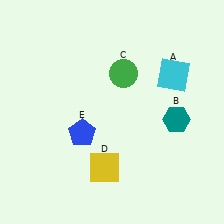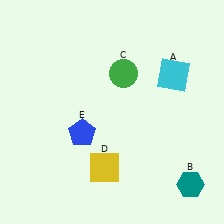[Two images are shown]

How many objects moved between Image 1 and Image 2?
1 object moved between the two images.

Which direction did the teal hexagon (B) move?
The teal hexagon (B) moved down.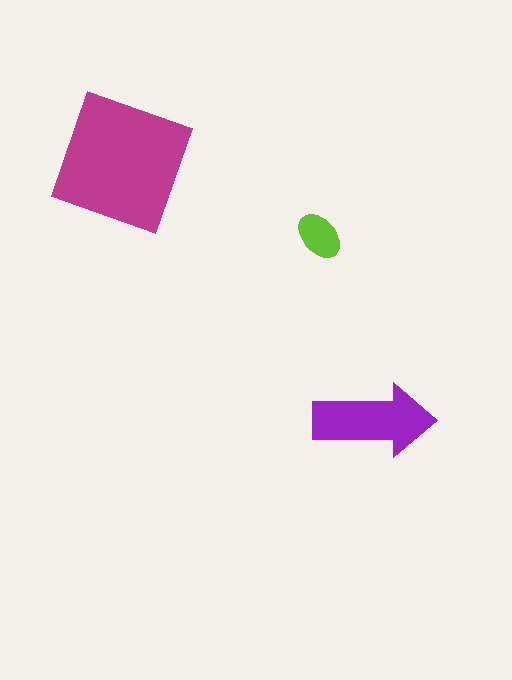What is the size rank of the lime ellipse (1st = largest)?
3rd.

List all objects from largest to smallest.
The magenta square, the purple arrow, the lime ellipse.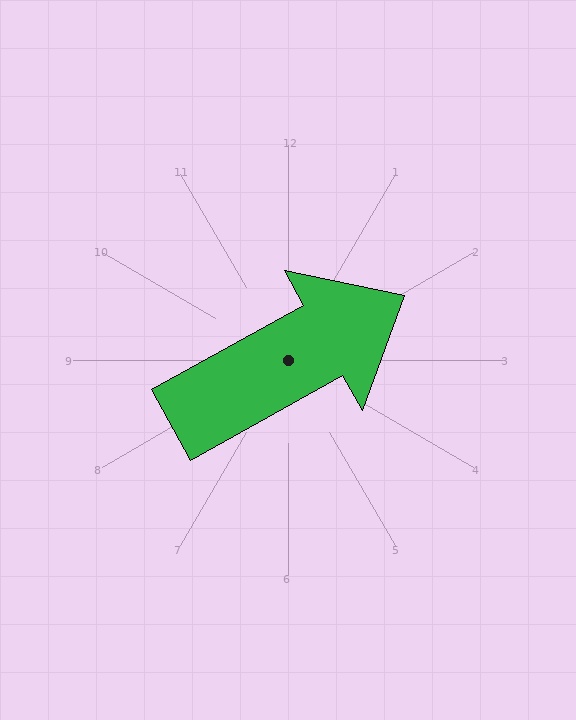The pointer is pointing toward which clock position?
Roughly 2 o'clock.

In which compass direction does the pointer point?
Northeast.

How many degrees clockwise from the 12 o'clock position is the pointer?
Approximately 61 degrees.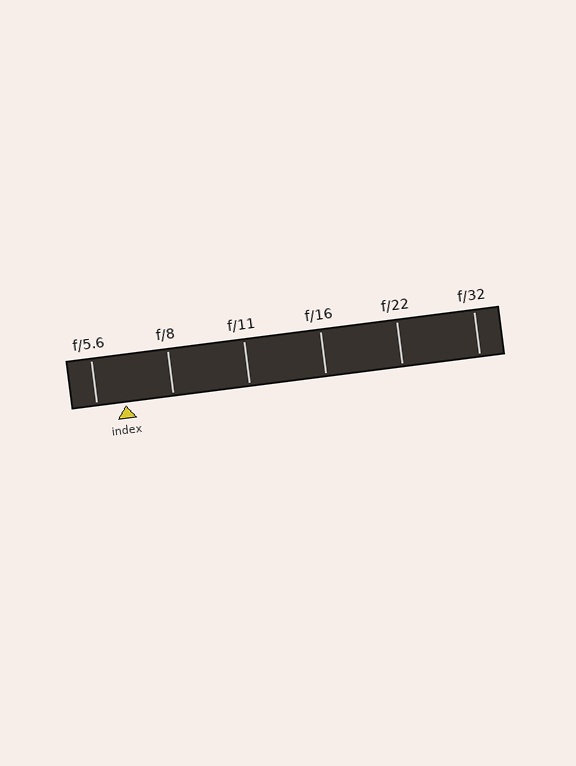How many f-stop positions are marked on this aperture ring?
There are 6 f-stop positions marked.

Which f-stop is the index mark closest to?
The index mark is closest to f/5.6.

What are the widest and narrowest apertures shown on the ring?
The widest aperture shown is f/5.6 and the narrowest is f/32.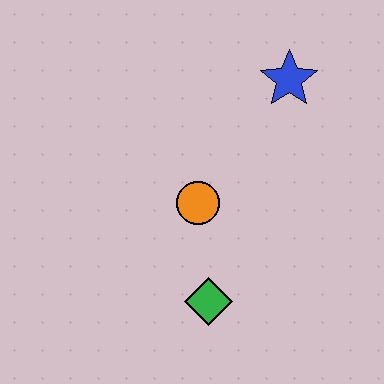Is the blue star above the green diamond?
Yes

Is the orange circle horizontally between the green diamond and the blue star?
No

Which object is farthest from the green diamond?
The blue star is farthest from the green diamond.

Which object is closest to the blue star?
The orange circle is closest to the blue star.